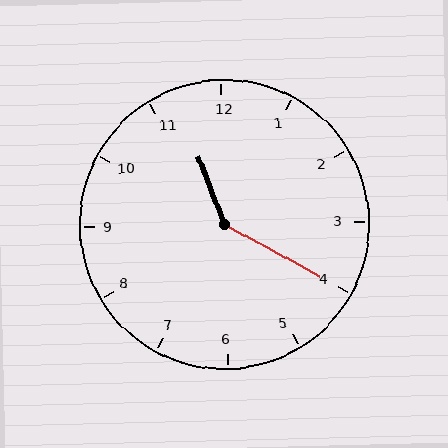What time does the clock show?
11:20.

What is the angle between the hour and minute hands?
Approximately 140 degrees.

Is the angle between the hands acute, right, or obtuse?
It is obtuse.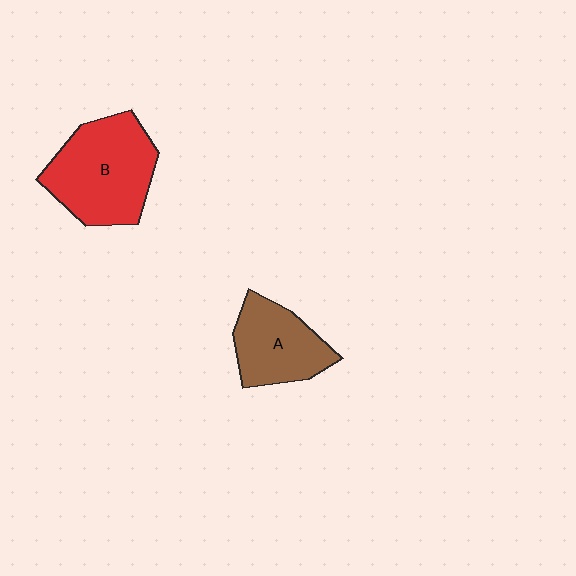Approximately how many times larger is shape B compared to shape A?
Approximately 1.4 times.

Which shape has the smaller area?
Shape A (brown).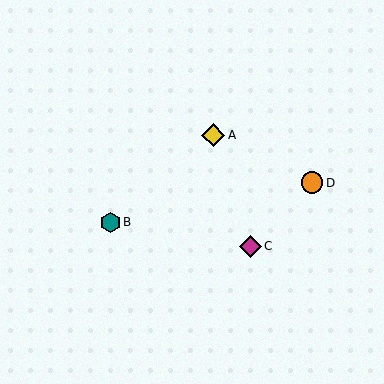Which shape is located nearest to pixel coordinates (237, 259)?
The magenta diamond (labeled C) at (250, 246) is nearest to that location.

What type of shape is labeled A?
Shape A is a yellow diamond.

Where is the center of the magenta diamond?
The center of the magenta diamond is at (250, 246).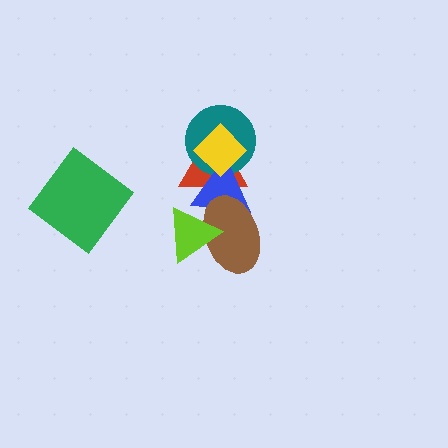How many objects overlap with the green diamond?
0 objects overlap with the green diamond.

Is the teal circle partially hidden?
Yes, it is partially covered by another shape.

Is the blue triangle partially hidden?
Yes, it is partially covered by another shape.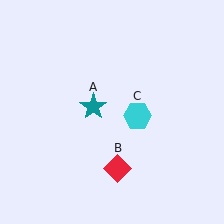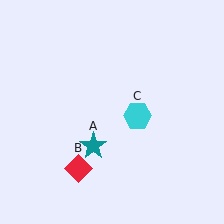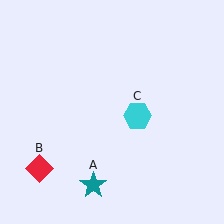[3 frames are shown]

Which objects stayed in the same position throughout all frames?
Cyan hexagon (object C) remained stationary.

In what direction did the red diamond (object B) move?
The red diamond (object B) moved left.